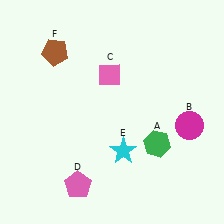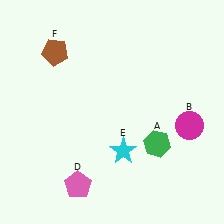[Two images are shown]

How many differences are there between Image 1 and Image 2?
There is 1 difference between the two images.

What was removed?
The pink diamond (C) was removed in Image 2.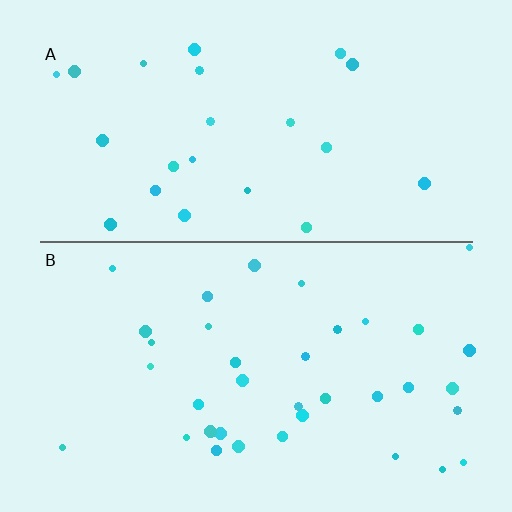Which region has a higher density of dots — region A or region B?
B (the bottom).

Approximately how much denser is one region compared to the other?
Approximately 1.6× — region B over region A.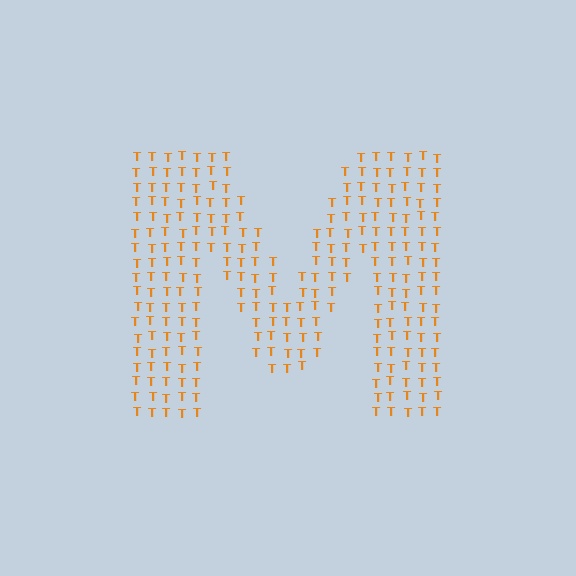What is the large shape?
The large shape is the letter M.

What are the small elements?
The small elements are letter T's.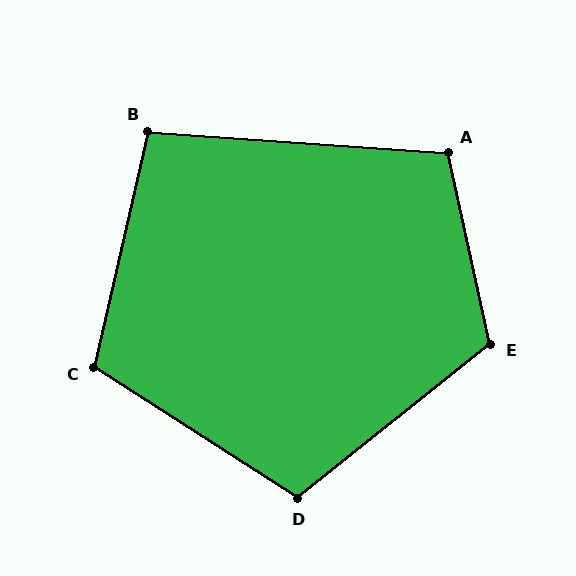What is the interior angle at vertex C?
Approximately 110 degrees (obtuse).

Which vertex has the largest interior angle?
E, at approximately 116 degrees.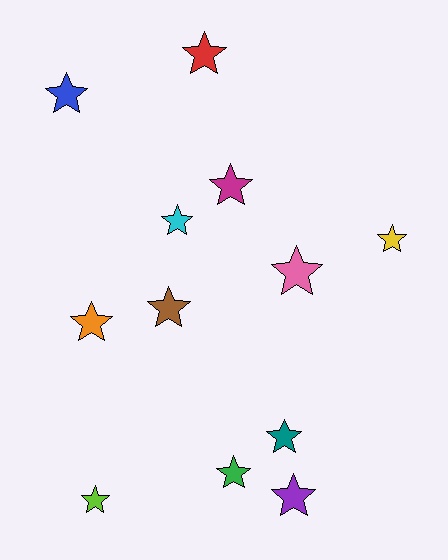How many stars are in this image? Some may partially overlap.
There are 12 stars.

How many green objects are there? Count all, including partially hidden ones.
There is 1 green object.